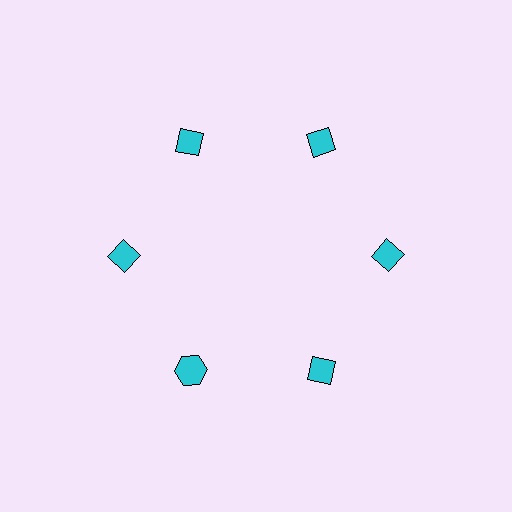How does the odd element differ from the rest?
It has a different shape: hexagon instead of diamond.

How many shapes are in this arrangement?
There are 6 shapes arranged in a ring pattern.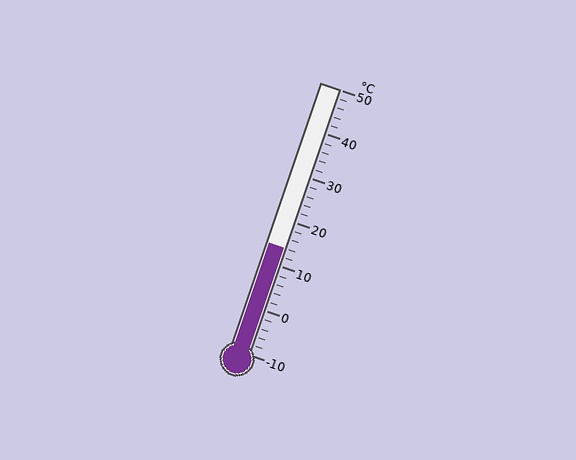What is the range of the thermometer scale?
The thermometer scale ranges from -10°C to 50°C.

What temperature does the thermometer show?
The thermometer shows approximately 14°C.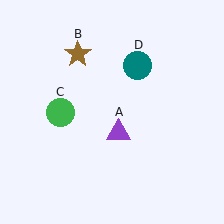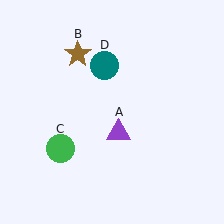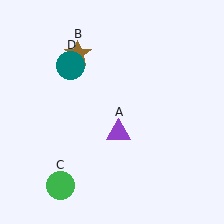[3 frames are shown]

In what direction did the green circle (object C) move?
The green circle (object C) moved down.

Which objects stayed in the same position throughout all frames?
Purple triangle (object A) and brown star (object B) remained stationary.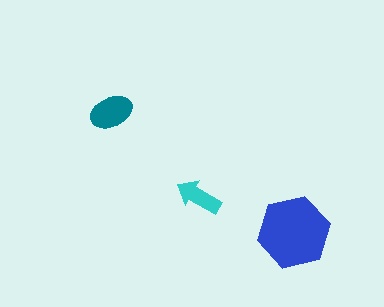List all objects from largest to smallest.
The blue hexagon, the teal ellipse, the cyan arrow.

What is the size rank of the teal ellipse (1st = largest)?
2nd.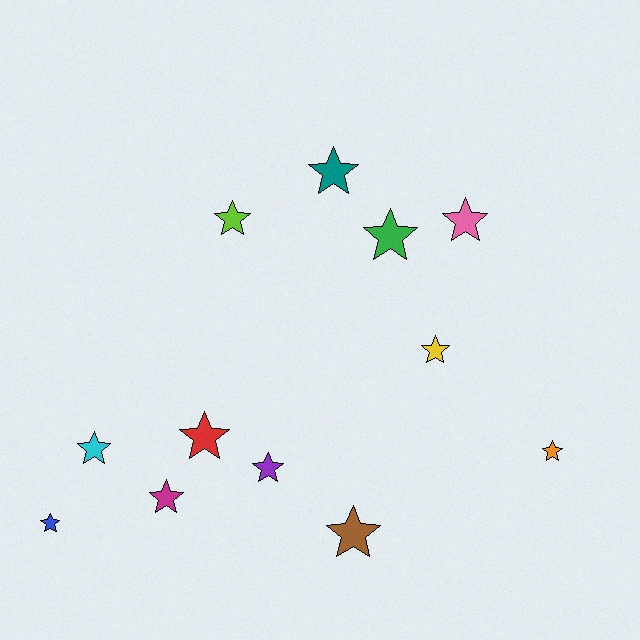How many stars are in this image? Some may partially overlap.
There are 12 stars.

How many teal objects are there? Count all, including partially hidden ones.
There is 1 teal object.